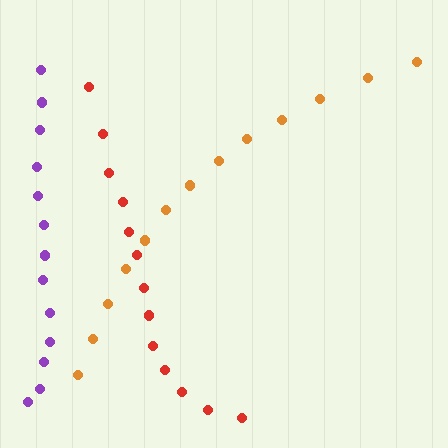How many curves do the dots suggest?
There are 3 distinct paths.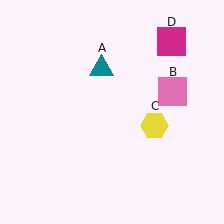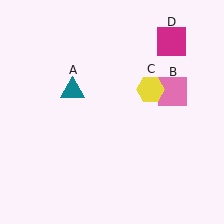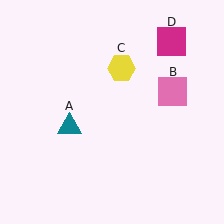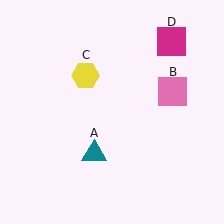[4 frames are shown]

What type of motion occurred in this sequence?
The teal triangle (object A), yellow hexagon (object C) rotated counterclockwise around the center of the scene.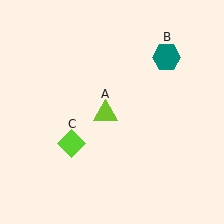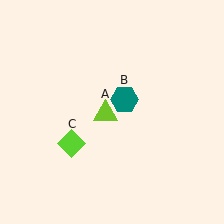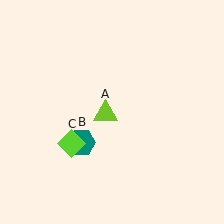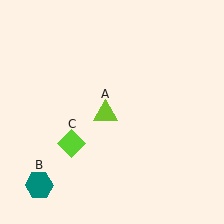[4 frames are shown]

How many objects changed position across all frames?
1 object changed position: teal hexagon (object B).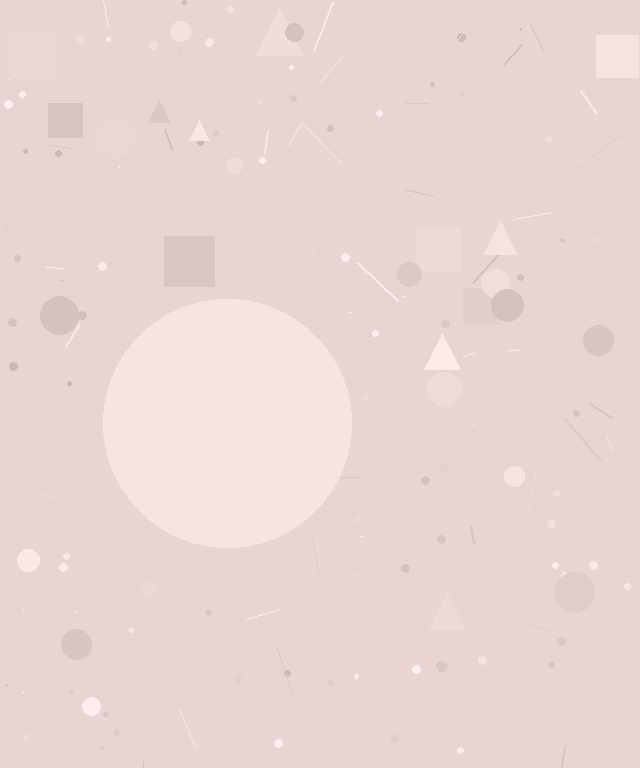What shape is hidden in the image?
A circle is hidden in the image.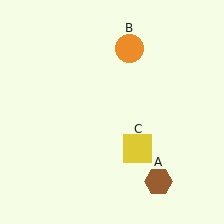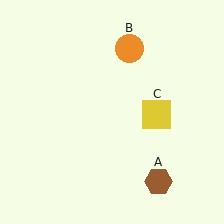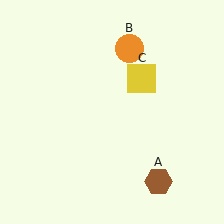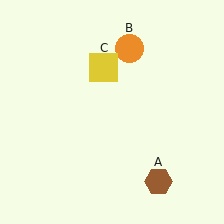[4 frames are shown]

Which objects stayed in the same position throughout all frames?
Brown hexagon (object A) and orange circle (object B) remained stationary.